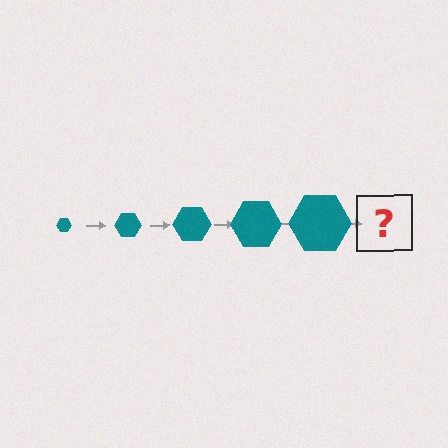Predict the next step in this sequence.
The next step is a teal hexagon, larger than the previous one.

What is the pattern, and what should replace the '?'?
The pattern is that the hexagon gets progressively larger each step. The '?' should be a teal hexagon, larger than the previous one.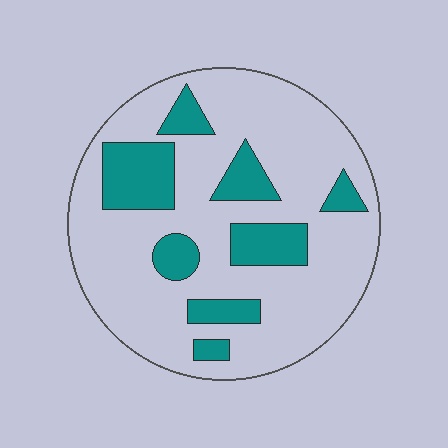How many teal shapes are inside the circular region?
8.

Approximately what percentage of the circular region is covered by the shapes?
Approximately 25%.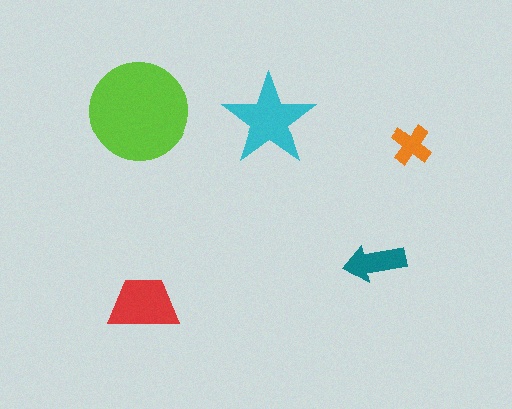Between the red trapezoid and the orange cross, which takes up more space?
The red trapezoid.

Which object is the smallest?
The orange cross.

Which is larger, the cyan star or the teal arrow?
The cyan star.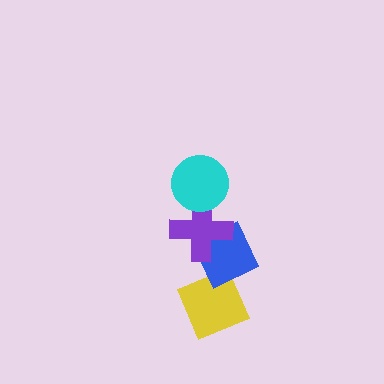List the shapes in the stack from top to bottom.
From top to bottom: the cyan circle, the purple cross, the blue diamond, the yellow diamond.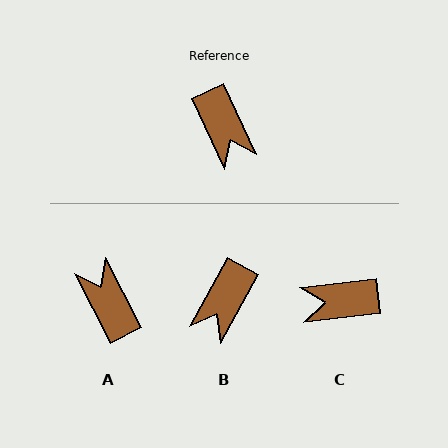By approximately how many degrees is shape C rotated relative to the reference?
Approximately 109 degrees clockwise.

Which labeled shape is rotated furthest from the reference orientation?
A, about 178 degrees away.